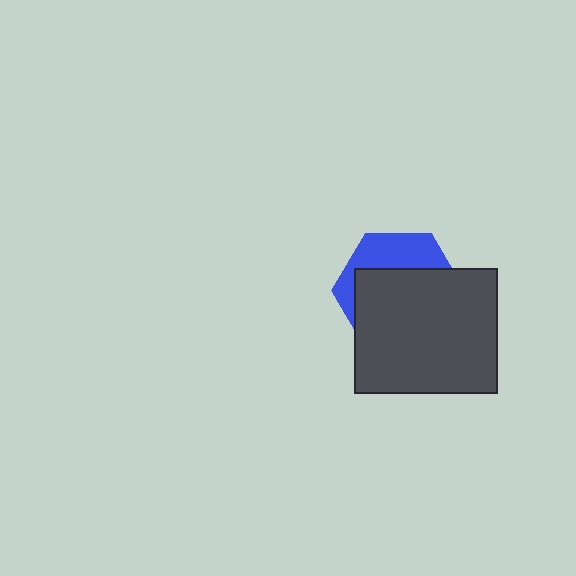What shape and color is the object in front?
The object in front is a dark gray rectangle.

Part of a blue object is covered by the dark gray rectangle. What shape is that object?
It is a hexagon.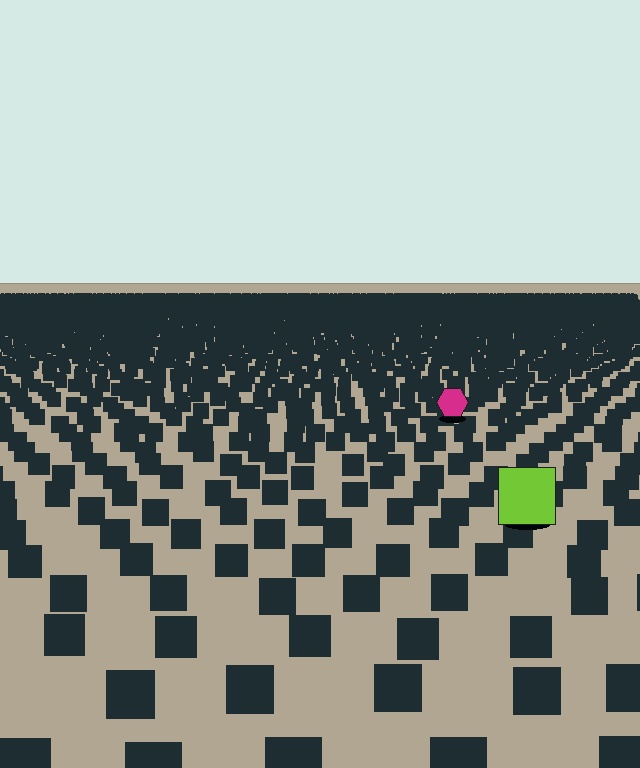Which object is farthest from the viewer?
The magenta hexagon is farthest from the viewer. It appears smaller and the ground texture around it is denser.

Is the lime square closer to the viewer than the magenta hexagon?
Yes. The lime square is closer — you can tell from the texture gradient: the ground texture is coarser near it.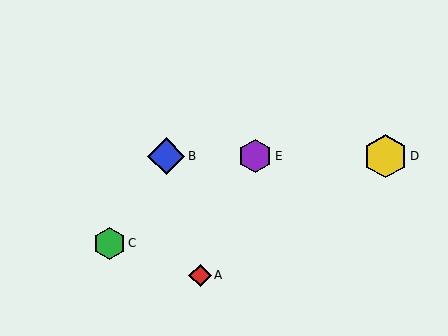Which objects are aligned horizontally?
Objects B, D, E are aligned horizontally.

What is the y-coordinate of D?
Object D is at y≈156.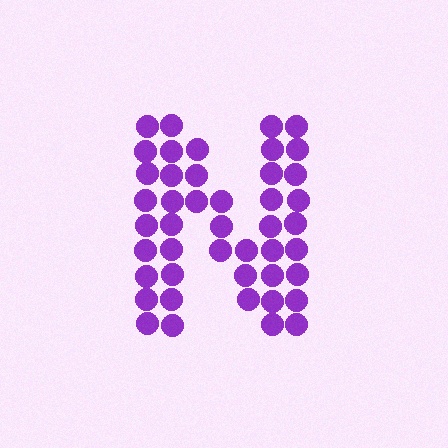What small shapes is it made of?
It is made of small circles.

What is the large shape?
The large shape is the letter N.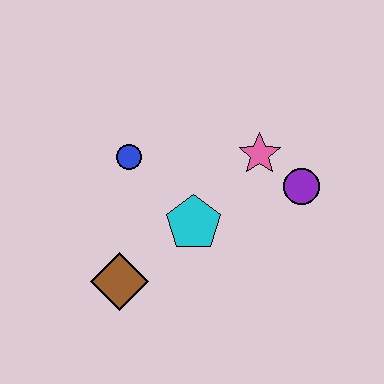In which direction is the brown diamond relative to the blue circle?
The brown diamond is below the blue circle.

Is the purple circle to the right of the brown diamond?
Yes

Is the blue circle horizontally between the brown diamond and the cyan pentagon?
Yes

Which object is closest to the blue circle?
The cyan pentagon is closest to the blue circle.